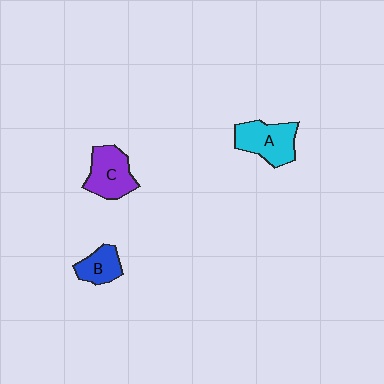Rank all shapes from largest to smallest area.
From largest to smallest: A (cyan), C (purple), B (blue).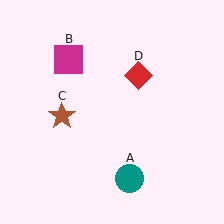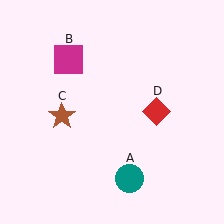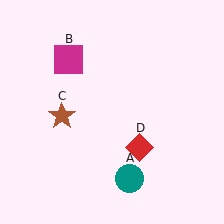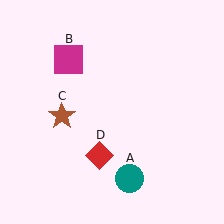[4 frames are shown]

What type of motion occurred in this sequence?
The red diamond (object D) rotated clockwise around the center of the scene.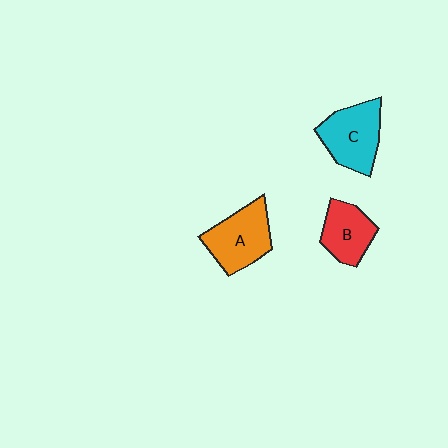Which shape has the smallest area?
Shape B (red).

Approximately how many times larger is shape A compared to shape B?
Approximately 1.3 times.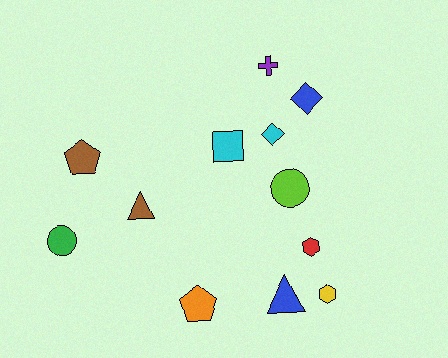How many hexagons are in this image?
There are 2 hexagons.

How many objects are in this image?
There are 12 objects.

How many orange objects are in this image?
There is 1 orange object.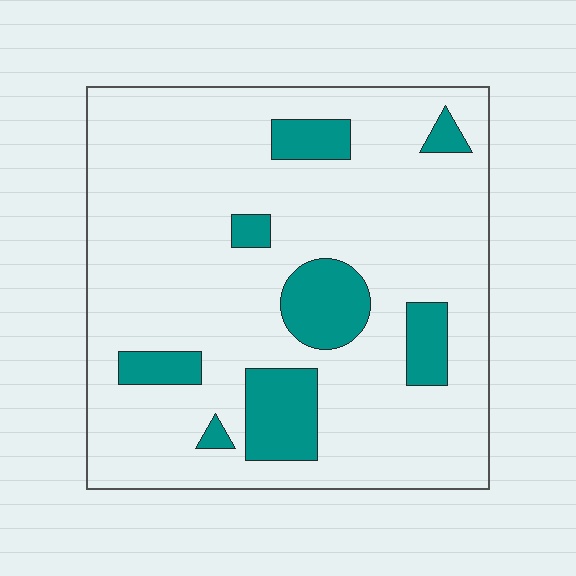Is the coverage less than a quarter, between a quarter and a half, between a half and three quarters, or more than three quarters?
Less than a quarter.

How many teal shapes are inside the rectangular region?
8.